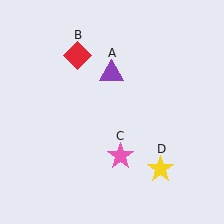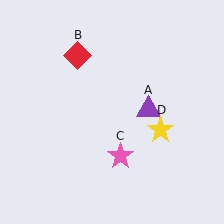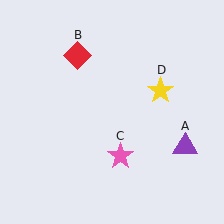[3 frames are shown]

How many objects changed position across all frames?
2 objects changed position: purple triangle (object A), yellow star (object D).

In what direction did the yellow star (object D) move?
The yellow star (object D) moved up.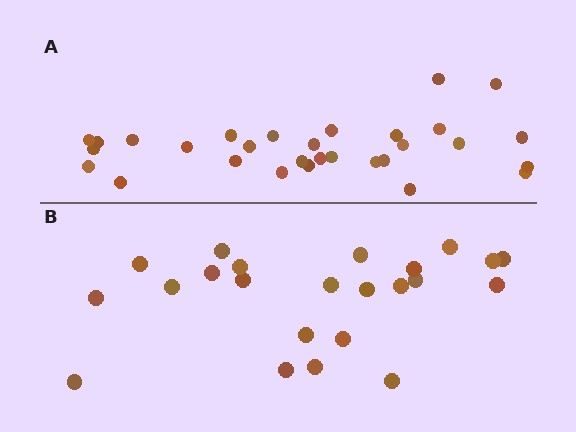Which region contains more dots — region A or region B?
Region A (the top region) has more dots.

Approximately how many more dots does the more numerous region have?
Region A has roughly 8 or so more dots than region B.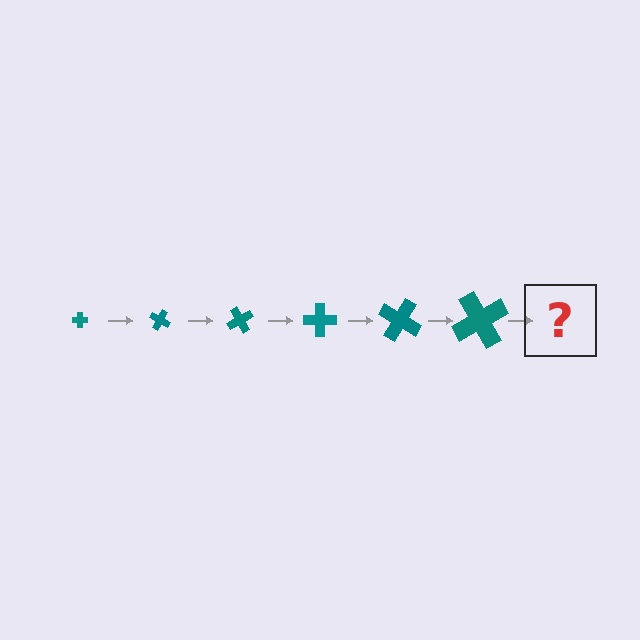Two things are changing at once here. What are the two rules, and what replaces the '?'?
The two rules are that the cross grows larger each step and it rotates 30 degrees each step. The '?' should be a cross, larger than the previous one and rotated 180 degrees from the start.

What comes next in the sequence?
The next element should be a cross, larger than the previous one and rotated 180 degrees from the start.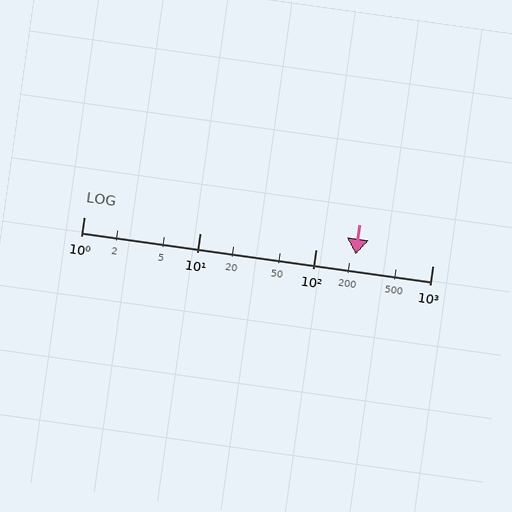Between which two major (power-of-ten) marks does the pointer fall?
The pointer is between 100 and 1000.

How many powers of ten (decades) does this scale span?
The scale spans 3 decades, from 1 to 1000.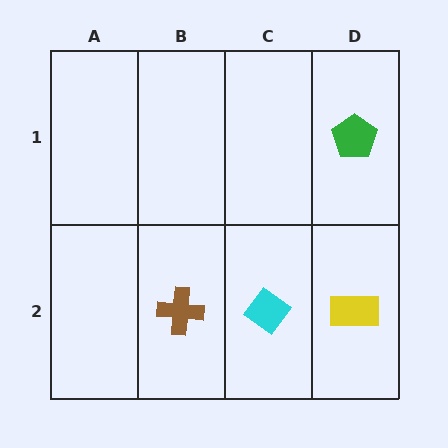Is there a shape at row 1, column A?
No, that cell is empty.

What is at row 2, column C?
A cyan diamond.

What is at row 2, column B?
A brown cross.